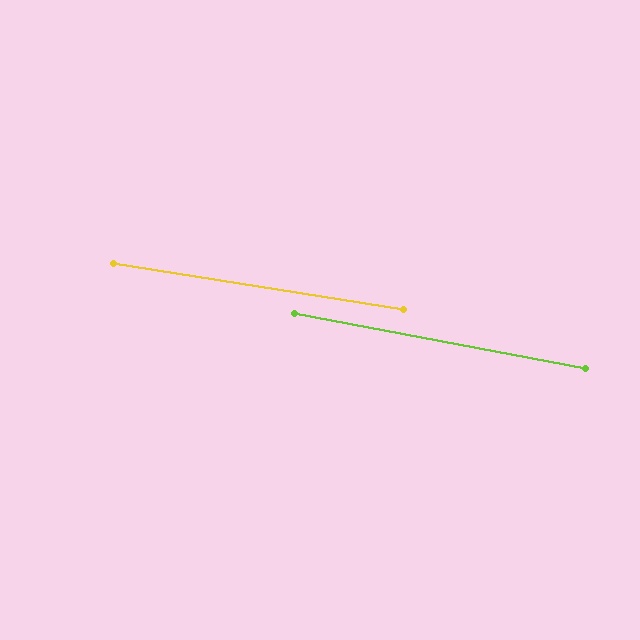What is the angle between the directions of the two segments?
Approximately 2 degrees.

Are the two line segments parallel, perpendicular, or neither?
Parallel — their directions differ by only 1.6°.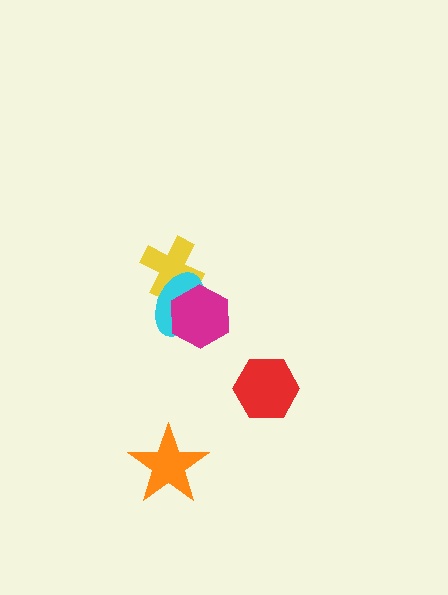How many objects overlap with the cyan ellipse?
2 objects overlap with the cyan ellipse.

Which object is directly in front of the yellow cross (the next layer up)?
The cyan ellipse is directly in front of the yellow cross.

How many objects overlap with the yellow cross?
2 objects overlap with the yellow cross.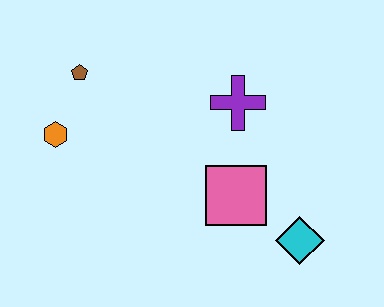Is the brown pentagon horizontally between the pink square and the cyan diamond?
No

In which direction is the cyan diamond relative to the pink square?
The cyan diamond is to the right of the pink square.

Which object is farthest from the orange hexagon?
The cyan diamond is farthest from the orange hexagon.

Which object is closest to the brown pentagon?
The orange hexagon is closest to the brown pentagon.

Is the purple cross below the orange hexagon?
No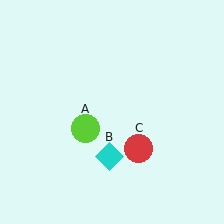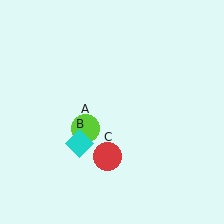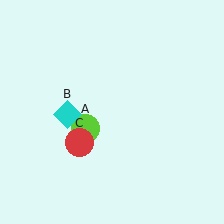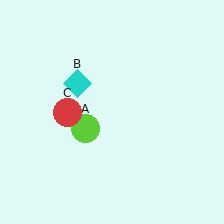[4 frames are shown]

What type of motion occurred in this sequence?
The cyan diamond (object B), red circle (object C) rotated clockwise around the center of the scene.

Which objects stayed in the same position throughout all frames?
Lime circle (object A) remained stationary.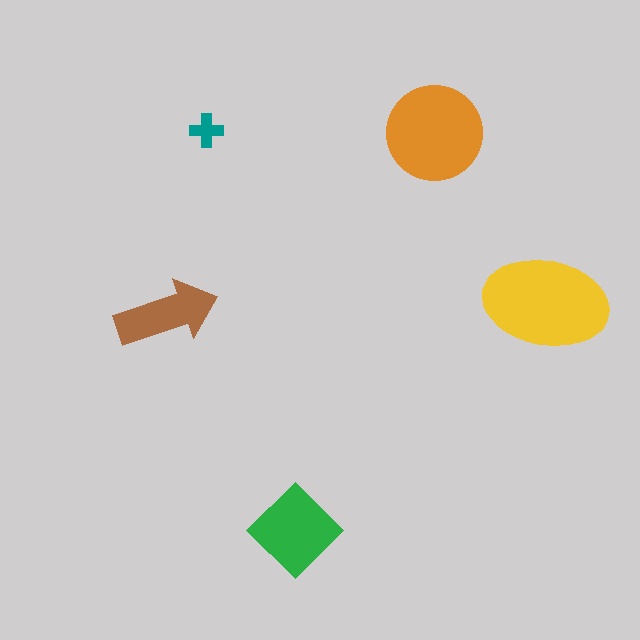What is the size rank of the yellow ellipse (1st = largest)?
1st.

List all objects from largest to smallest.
The yellow ellipse, the orange circle, the green diamond, the brown arrow, the teal cross.